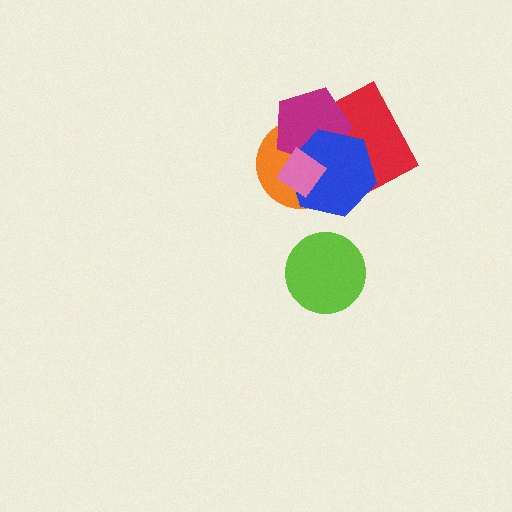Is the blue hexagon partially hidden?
Yes, it is partially covered by another shape.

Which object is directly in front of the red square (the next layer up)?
The magenta pentagon is directly in front of the red square.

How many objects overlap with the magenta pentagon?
4 objects overlap with the magenta pentagon.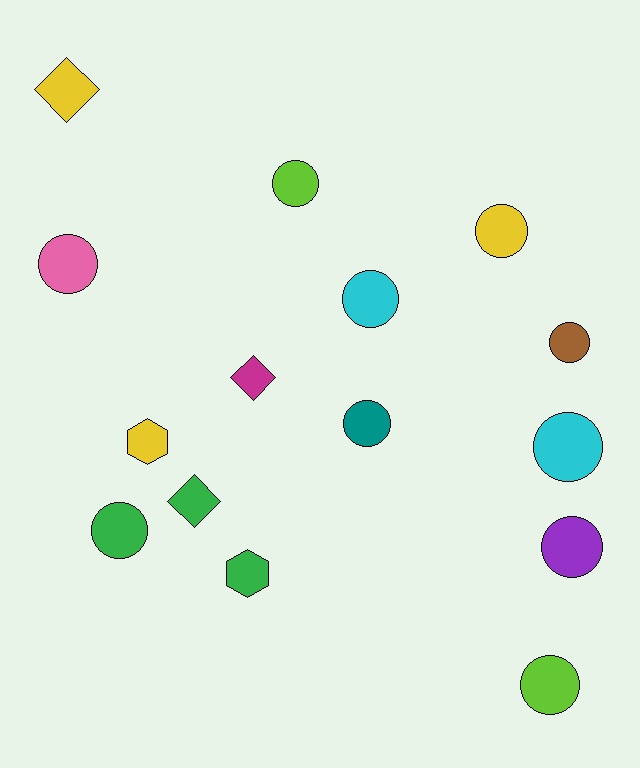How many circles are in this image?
There are 10 circles.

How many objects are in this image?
There are 15 objects.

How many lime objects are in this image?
There are 2 lime objects.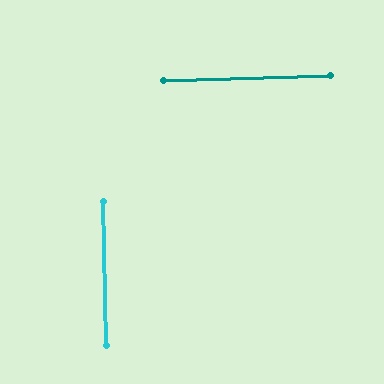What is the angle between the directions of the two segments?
Approximately 89 degrees.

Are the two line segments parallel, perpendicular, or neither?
Perpendicular — they meet at approximately 89°.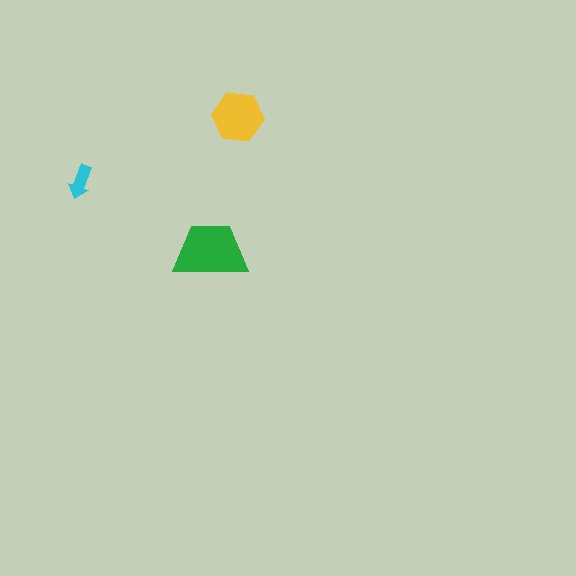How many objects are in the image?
There are 3 objects in the image.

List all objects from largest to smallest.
The green trapezoid, the yellow hexagon, the cyan arrow.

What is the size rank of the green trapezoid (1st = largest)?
1st.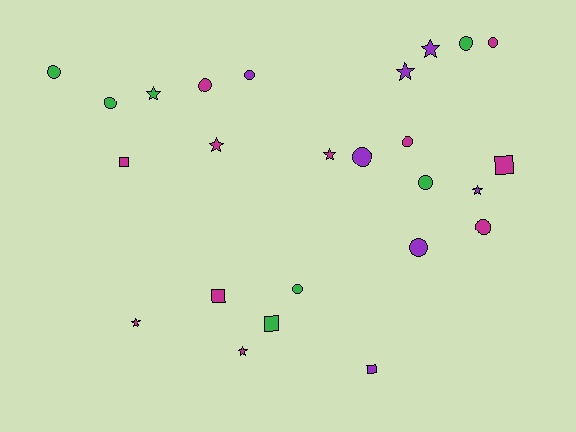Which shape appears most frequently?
Circle, with 12 objects.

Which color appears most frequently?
Magenta, with 11 objects.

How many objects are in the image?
There are 25 objects.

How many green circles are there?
There are 5 green circles.